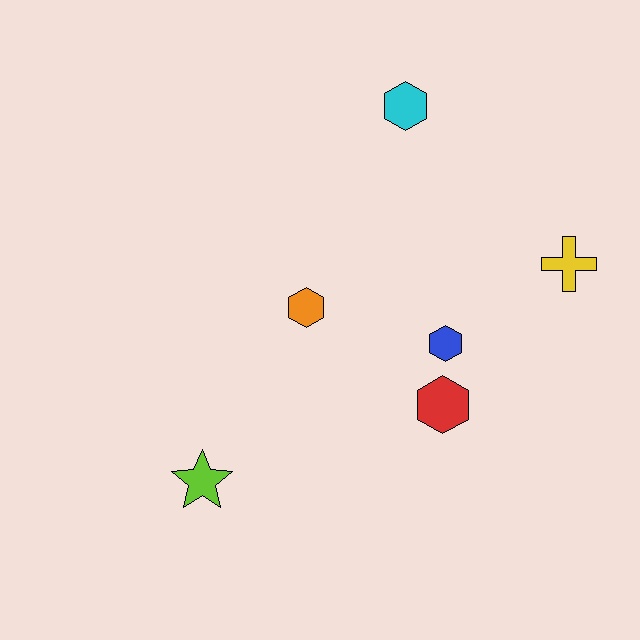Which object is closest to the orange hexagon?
The blue hexagon is closest to the orange hexagon.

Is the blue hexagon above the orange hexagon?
No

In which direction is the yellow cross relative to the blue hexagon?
The yellow cross is to the right of the blue hexagon.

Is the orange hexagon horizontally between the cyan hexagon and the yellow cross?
No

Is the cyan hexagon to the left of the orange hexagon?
No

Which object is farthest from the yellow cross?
The lime star is farthest from the yellow cross.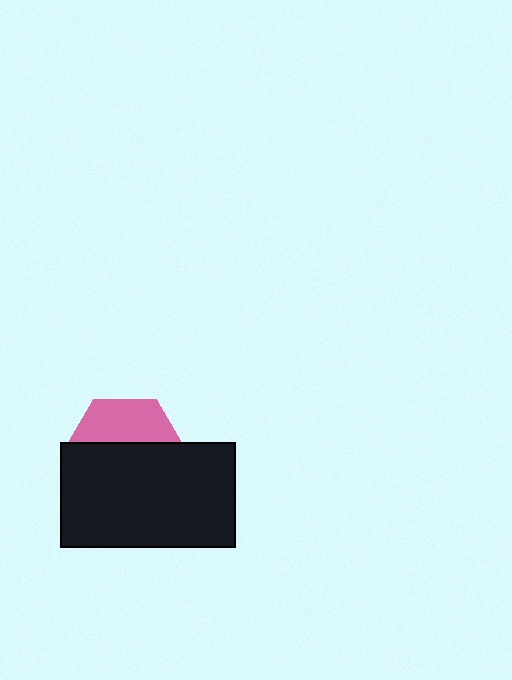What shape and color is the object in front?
The object in front is a black rectangle.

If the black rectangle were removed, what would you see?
You would see the complete pink hexagon.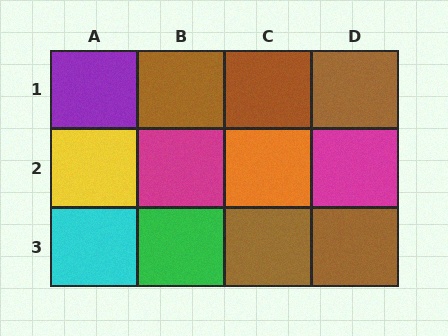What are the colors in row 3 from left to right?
Cyan, green, brown, brown.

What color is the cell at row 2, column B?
Magenta.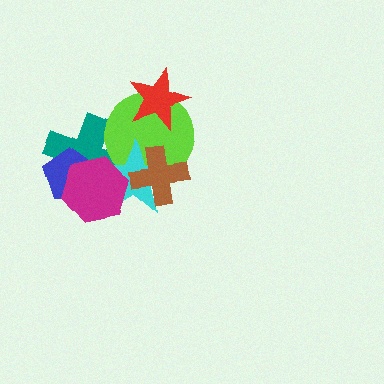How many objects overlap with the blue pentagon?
2 objects overlap with the blue pentagon.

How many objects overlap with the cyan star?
4 objects overlap with the cyan star.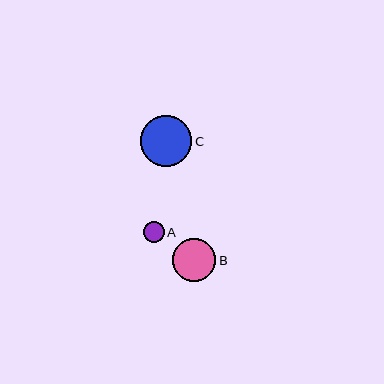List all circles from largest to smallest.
From largest to smallest: C, B, A.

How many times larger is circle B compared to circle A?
Circle B is approximately 2.1 times the size of circle A.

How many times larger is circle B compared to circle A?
Circle B is approximately 2.1 times the size of circle A.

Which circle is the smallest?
Circle A is the smallest with a size of approximately 21 pixels.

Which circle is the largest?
Circle C is the largest with a size of approximately 51 pixels.